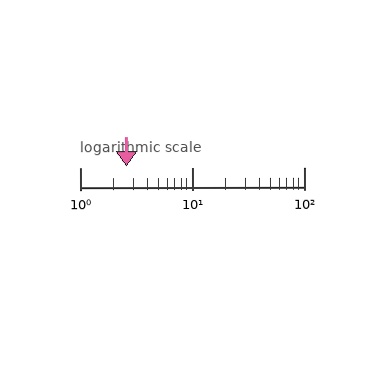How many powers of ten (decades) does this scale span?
The scale spans 2 decades, from 1 to 100.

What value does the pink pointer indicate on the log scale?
The pointer indicates approximately 2.6.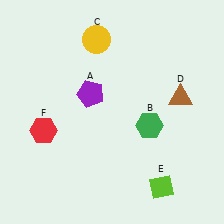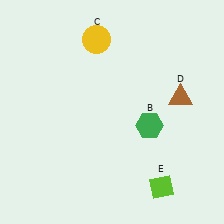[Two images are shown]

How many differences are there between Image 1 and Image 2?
There are 2 differences between the two images.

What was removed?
The purple pentagon (A), the red hexagon (F) were removed in Image 2.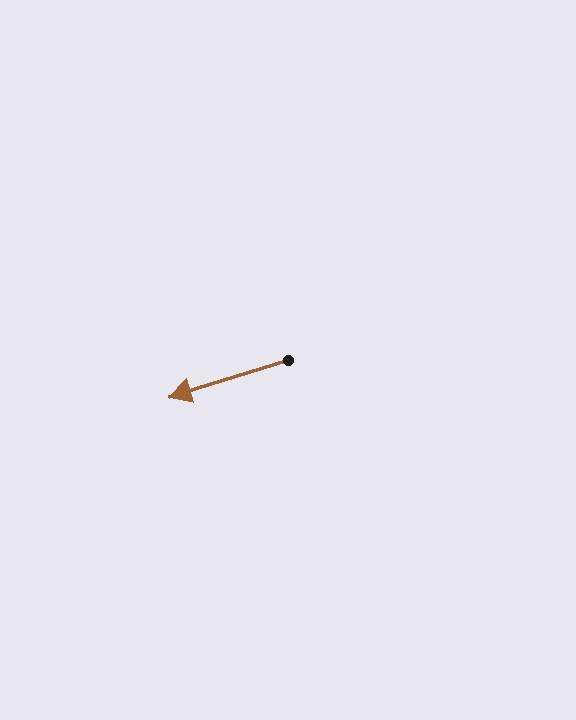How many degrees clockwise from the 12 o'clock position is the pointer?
Approximately 253 degrees.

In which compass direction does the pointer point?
West.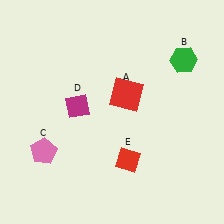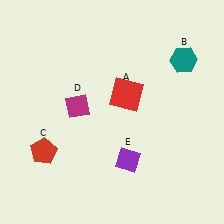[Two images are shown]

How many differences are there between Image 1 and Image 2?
There are 3 differences between the two images.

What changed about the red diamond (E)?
In Image 1, E is red. In Image 2, it changed to purple.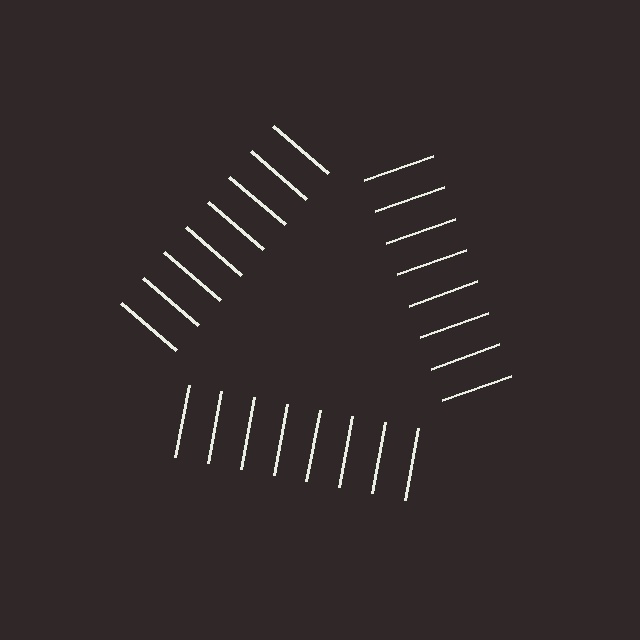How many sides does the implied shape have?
3 sides — the line-ends trace a triangle.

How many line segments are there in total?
24 — 8 along each of the 3 edges.